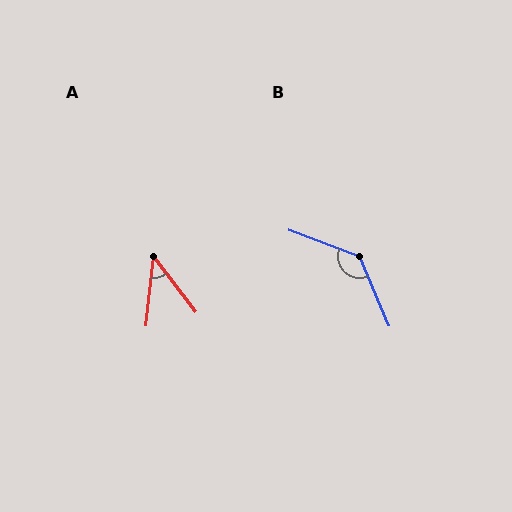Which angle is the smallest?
A, at approximately 44 degrees.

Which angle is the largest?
B, at approximately 133 degrees.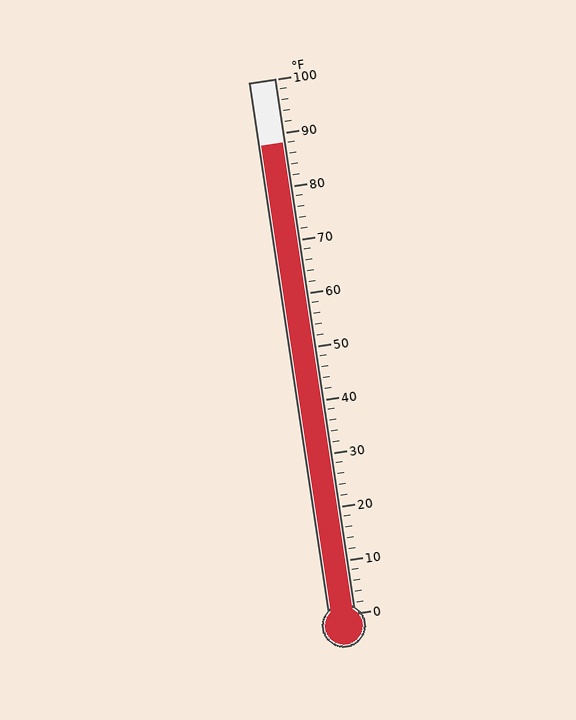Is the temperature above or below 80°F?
The temperature is above 80°F.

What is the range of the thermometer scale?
The thermometer scale ranges from 0°F to 100°F.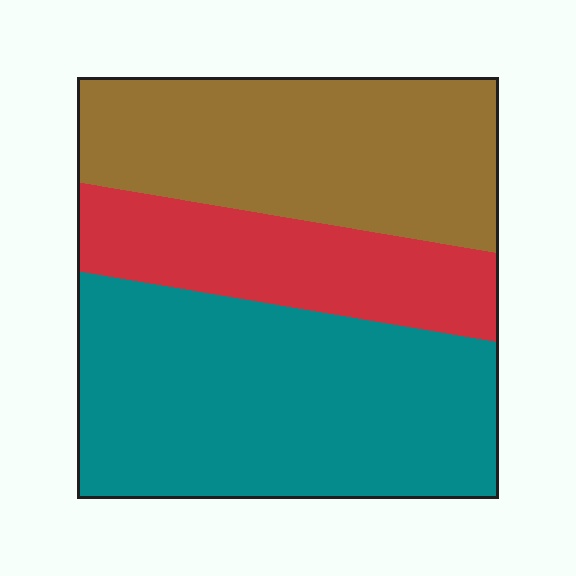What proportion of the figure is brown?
Brown covers around 35% of the figure.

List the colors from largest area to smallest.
From largest to smallest: teal, brown, red.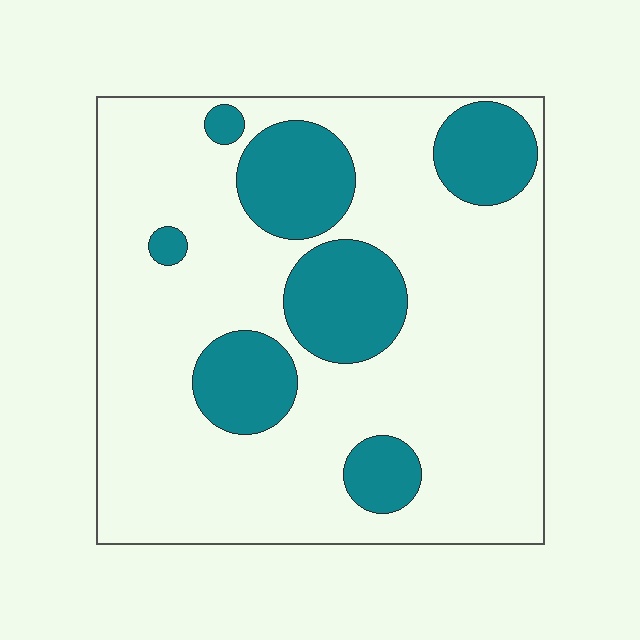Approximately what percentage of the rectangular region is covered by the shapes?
Approximately 25%.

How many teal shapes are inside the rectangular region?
7.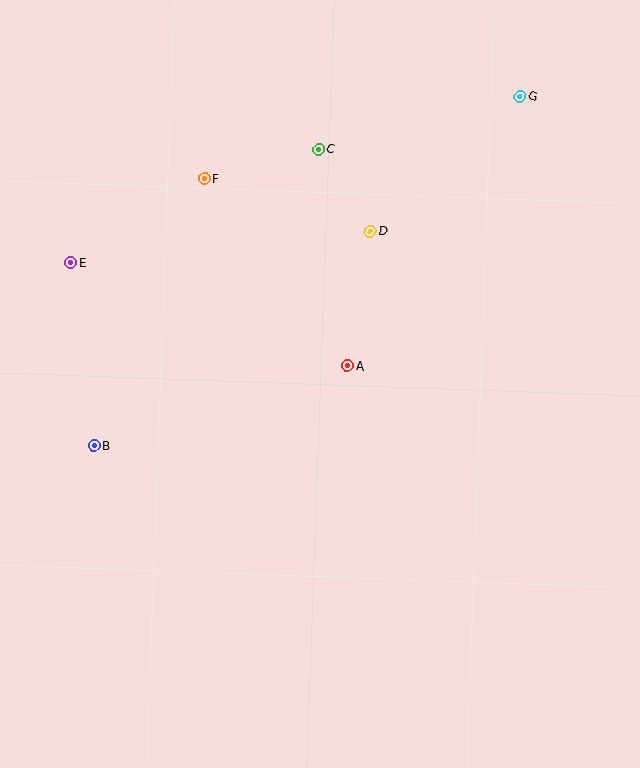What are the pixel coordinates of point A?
Point A is at (347, 365).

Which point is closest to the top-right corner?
Point G is closest to the top-right corner.